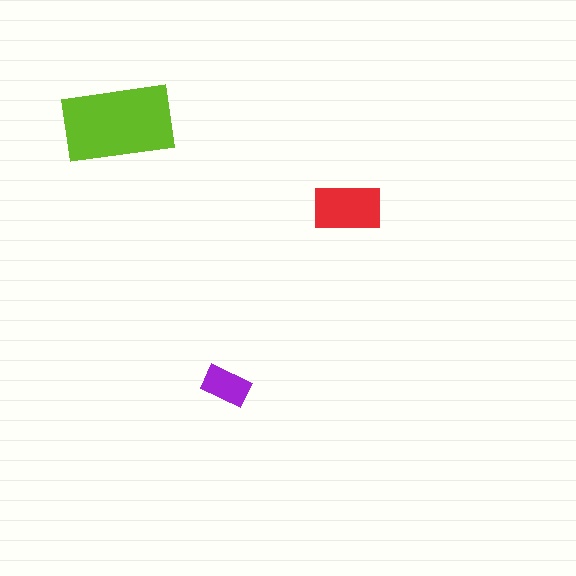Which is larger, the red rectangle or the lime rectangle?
The lime one.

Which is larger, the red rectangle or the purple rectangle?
The red one.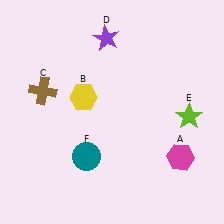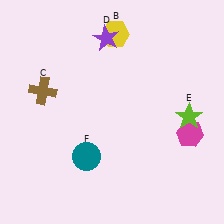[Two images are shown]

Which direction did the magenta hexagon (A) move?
The magenta hexagon (A) moved up.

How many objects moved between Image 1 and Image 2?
2 objects moved between the two images.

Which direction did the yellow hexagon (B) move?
The yellow hexagon (B) moved up.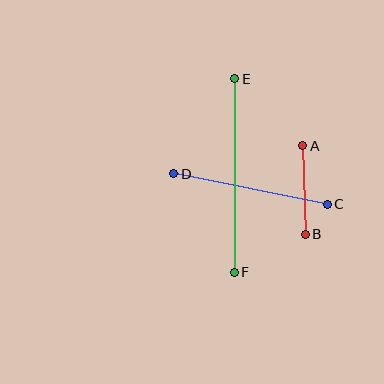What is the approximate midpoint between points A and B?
The midpoint is at approximately (304, 190) pixels.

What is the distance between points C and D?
The distance is approximately 156 pixels.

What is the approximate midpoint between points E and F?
The midpoint is at approximately (234, 175) pixels.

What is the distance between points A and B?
The distance is approximately 89 pixels.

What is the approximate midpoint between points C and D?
The midpoint is at approximately (250, 189) pixels.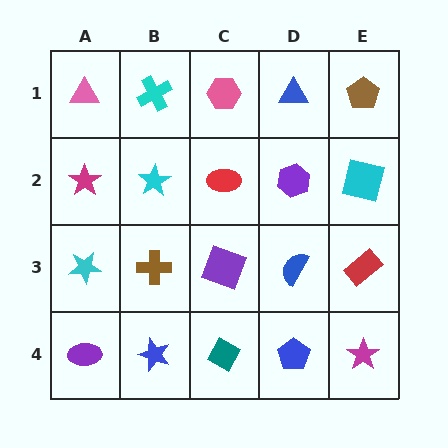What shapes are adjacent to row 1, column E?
A cyan square (row 2, column E), a blue triangle (row 1, column D).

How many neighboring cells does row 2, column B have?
4.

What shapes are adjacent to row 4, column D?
A blue semicircle (row 3, column D), a teal diamond (row 4, column C), a magenta star (row 4, column E).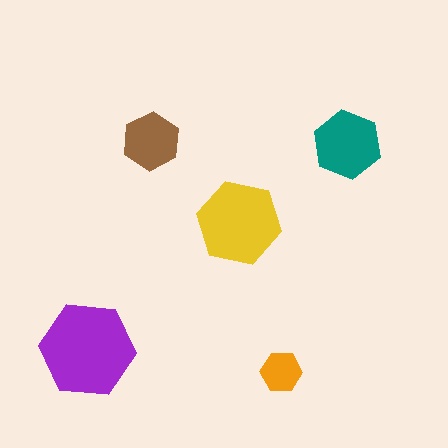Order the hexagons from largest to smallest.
the purple one, the yellow one, the teal one, the brown one, the orange one.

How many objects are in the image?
There are 5 objects in the image.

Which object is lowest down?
The orange hexagon is bottommost.